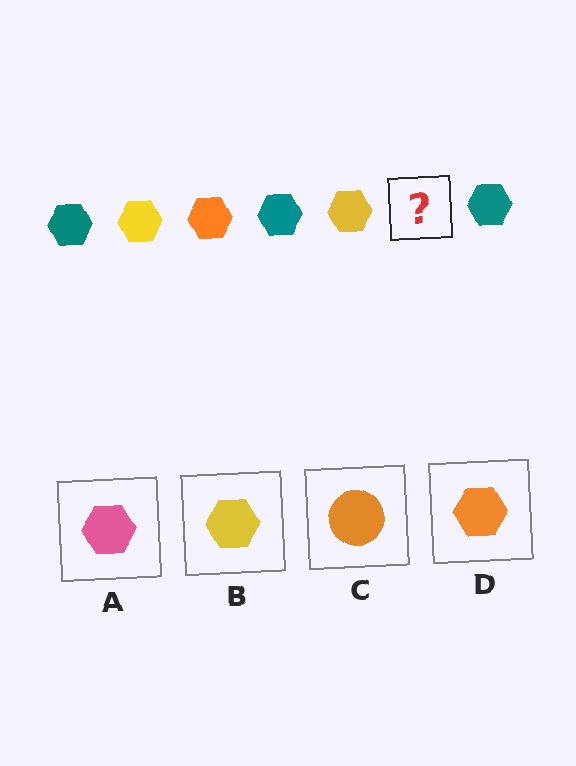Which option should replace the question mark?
Option D.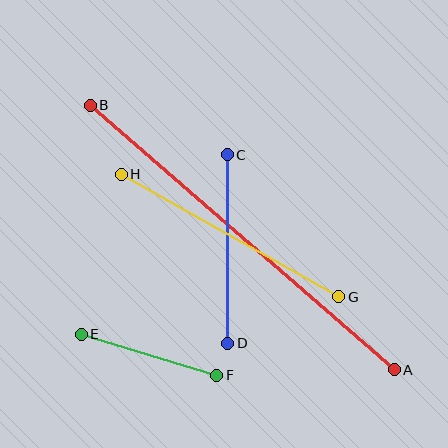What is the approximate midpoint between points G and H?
The midpoint is at approximately (230, 236) pixels.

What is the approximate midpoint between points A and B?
The midpoint is at approximately (242, 237) pixels.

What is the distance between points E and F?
The distance is approximately 142 pixels.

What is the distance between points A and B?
The distance is approximately 403 pixels.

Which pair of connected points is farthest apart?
Points A and B are farthest apart.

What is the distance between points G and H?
The distance is approximately 250 pixels.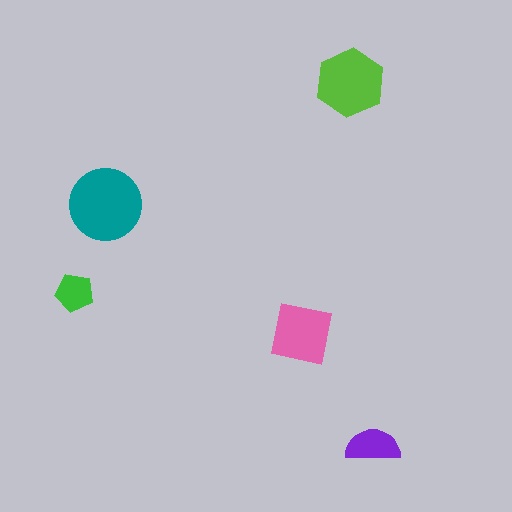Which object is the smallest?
The green pentagon.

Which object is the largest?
The teal circle.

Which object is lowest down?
The purple semicircle is bottommost.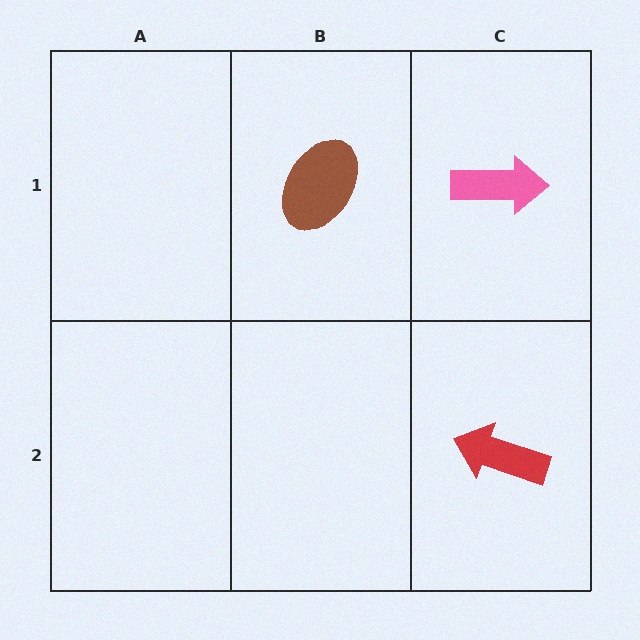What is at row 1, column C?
A pink arrow.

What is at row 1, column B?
A brown ellipse.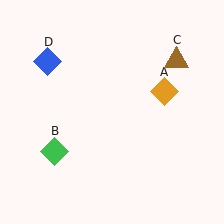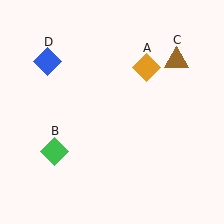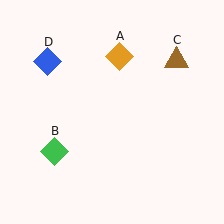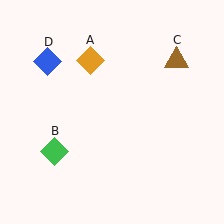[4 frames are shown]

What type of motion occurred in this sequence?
The orange diamond (object A) rotated counterclockwise around the center of the scene.